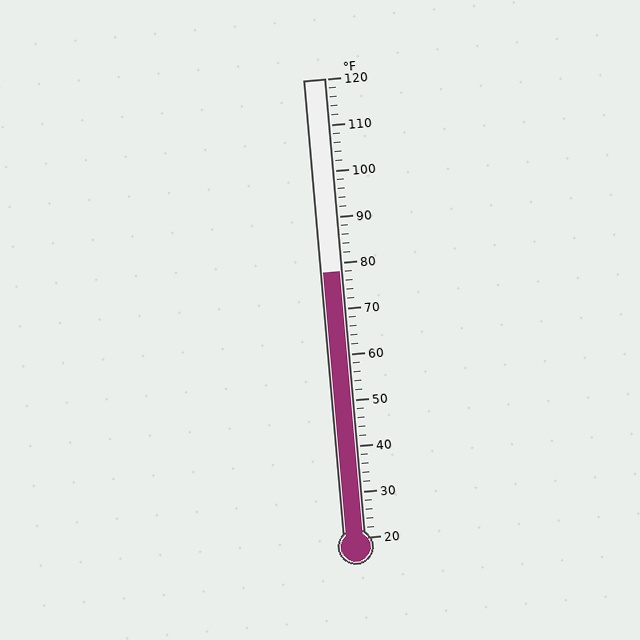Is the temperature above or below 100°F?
The temperature is below 100°F.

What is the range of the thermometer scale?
The thermometer scale ranges from 20°F to 120°F.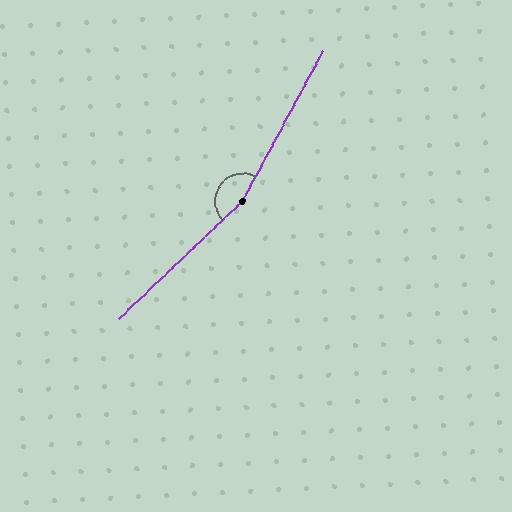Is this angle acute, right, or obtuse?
It is obtuse.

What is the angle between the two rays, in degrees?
Approximately 162 degrees.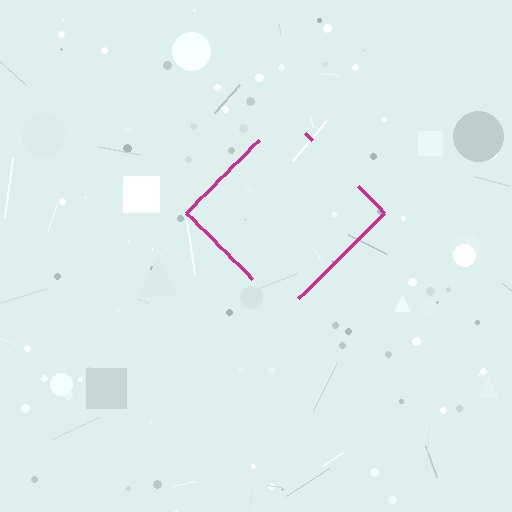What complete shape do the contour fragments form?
The contour fragments form a diamond.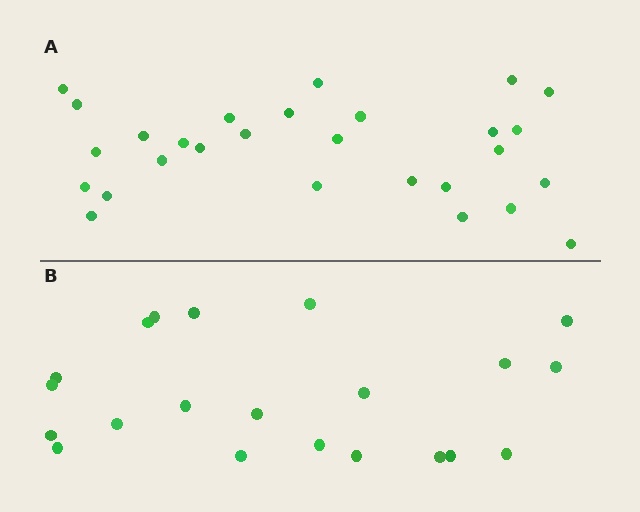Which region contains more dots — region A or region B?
Region A (the top region) has more dots.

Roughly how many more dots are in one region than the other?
Region A has roughly 8 or so more dots than region B.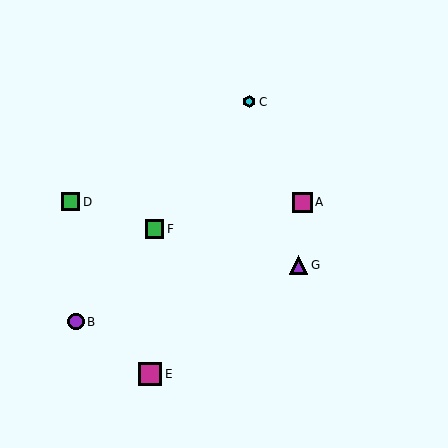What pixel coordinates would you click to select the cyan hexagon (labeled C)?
Click at (249, 102) to select the cyan hexagon C.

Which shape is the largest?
The magenta square (labeled E) is the largest.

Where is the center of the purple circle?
The center of the purple circle is at (76, 322).